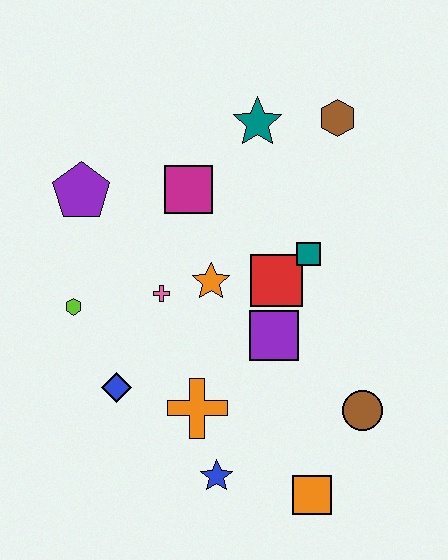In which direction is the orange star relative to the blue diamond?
The orange star is above the blue diamond.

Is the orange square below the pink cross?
Yes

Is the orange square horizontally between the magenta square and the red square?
No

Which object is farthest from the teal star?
The orange square is farthest from the teal star.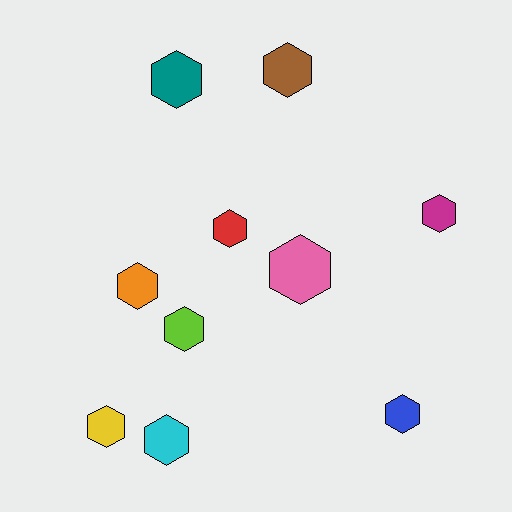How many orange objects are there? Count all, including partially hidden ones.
There is 1 orange object.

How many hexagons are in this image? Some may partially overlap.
There are 10 hexagons.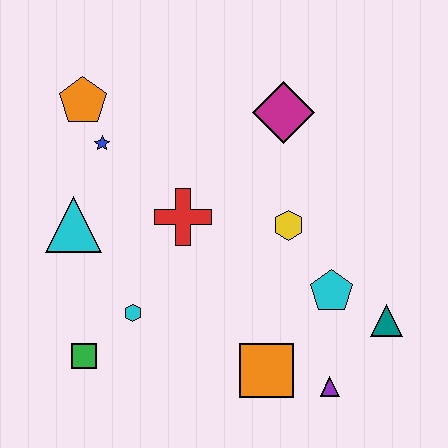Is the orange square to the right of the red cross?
Yes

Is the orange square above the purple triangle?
Yes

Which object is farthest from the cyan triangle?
The teal triangle is farthest from the cyan triangle.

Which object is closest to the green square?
The cyan hexagon is closest to the green square.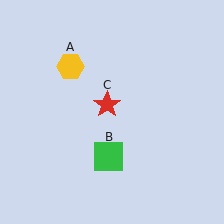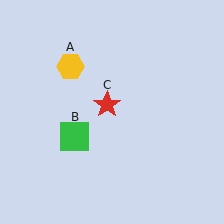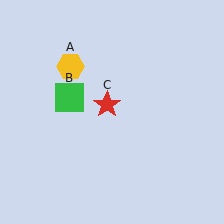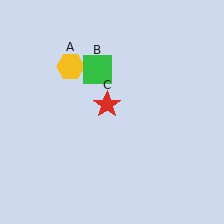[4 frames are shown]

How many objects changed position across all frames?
1 object changed position: green square (object B).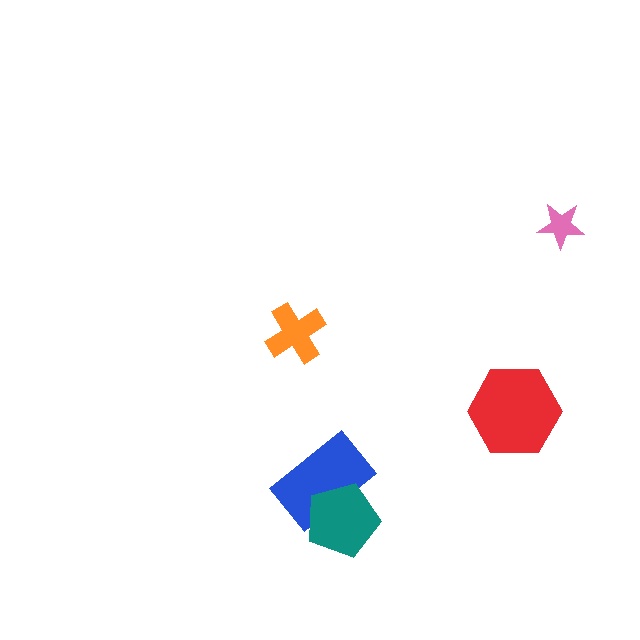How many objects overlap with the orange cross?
0 objects overlap with the orange cross.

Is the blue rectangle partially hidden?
Yes, it is partially covered by another shape.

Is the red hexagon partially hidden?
No, no other shape covers it.